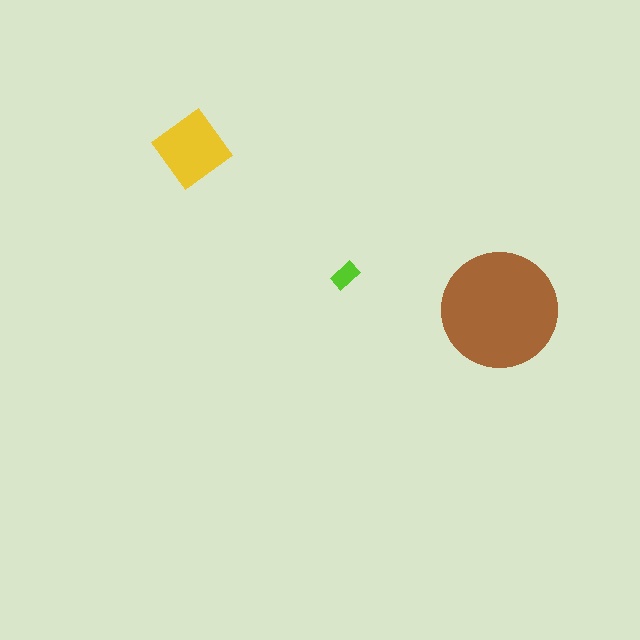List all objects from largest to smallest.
The brown circle, the yellow diamond, the lime rectangle.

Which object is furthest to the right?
The brown circle is rightmost.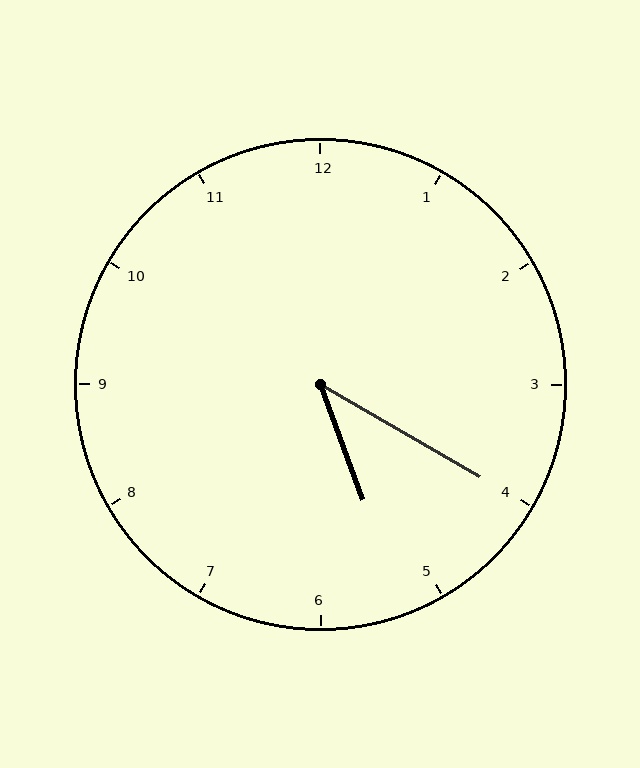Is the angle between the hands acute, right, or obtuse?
It is acute.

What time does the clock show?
5:20.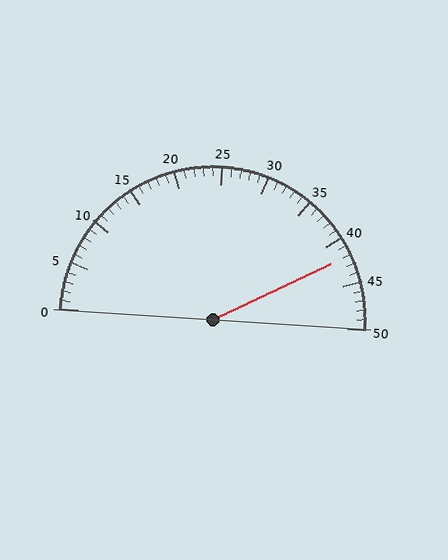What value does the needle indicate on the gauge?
The needle indicates approximately 42.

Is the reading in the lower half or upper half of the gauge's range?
The reading is in the upper half of the range (0 to 50).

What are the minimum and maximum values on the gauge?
The gauge ranges from 0 to 50.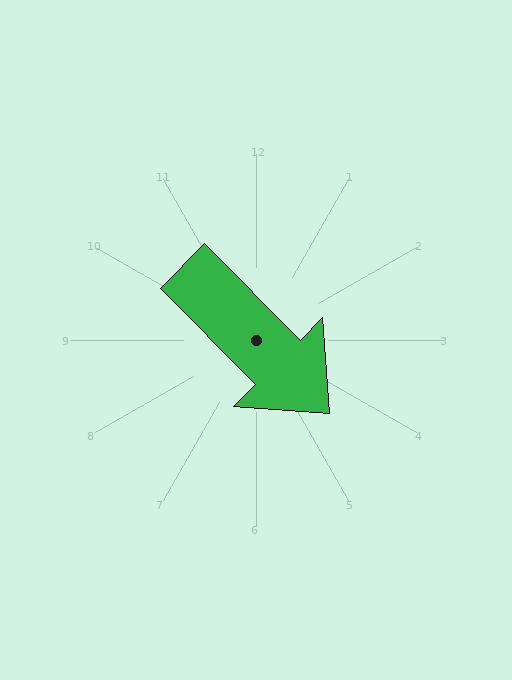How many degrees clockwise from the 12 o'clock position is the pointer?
Approximately 135 degrees.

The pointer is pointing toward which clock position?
Roughly 5 o'clock.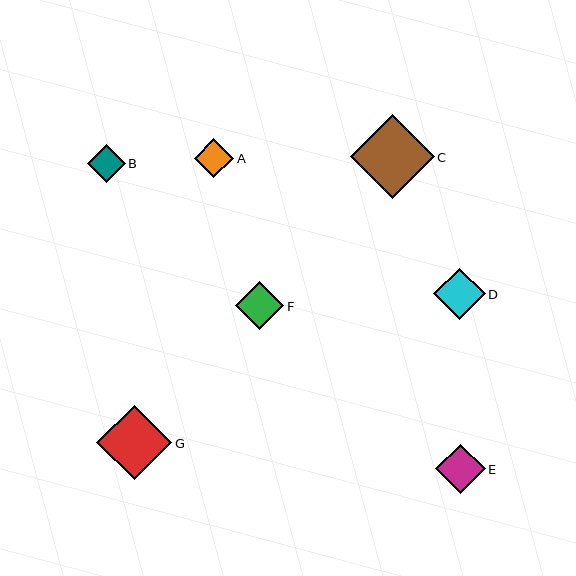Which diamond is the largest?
Diamond C is the largest with a size of approximately 84 pixels.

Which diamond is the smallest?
Diamond B is the smallest with a size of approximately 38 pixels.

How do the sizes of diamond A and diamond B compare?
Diamond A and diamond B are approximately the same size.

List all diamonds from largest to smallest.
From largest to smallest: C, G, D, E, F, A, B.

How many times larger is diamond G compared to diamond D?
Diamond G is approximately 1.4 times the size of diamond D.